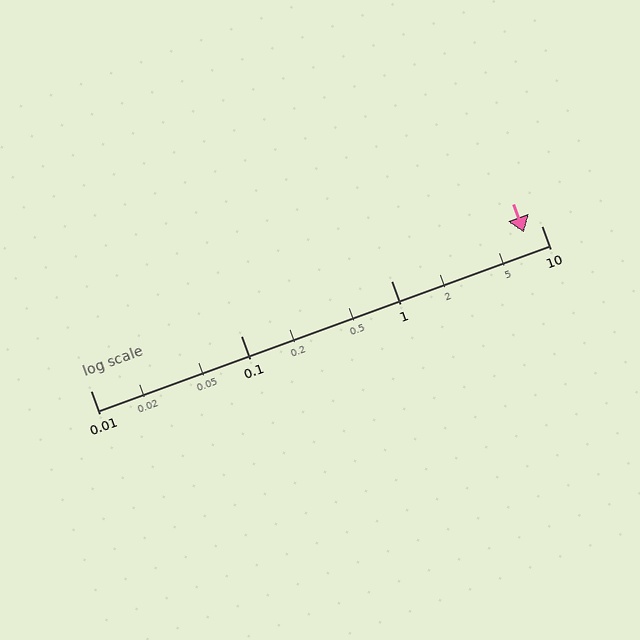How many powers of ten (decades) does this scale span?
The scale spans 3 decades, from 0.01 to 10.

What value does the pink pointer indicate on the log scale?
The pointer indicates approximately 7.7.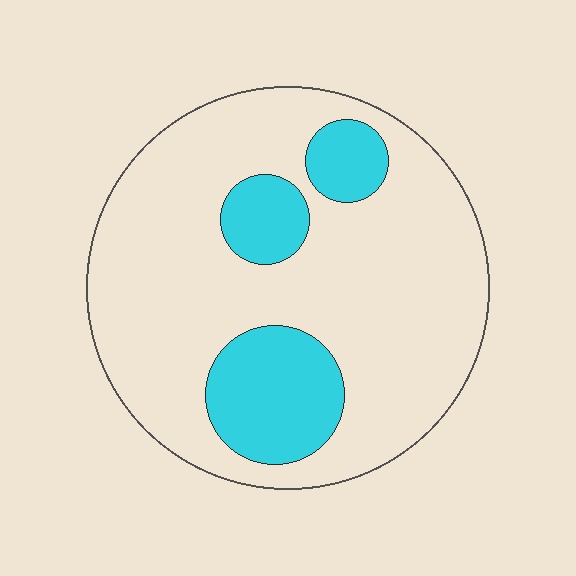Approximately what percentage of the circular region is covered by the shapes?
Approximately 20%.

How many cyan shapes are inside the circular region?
3.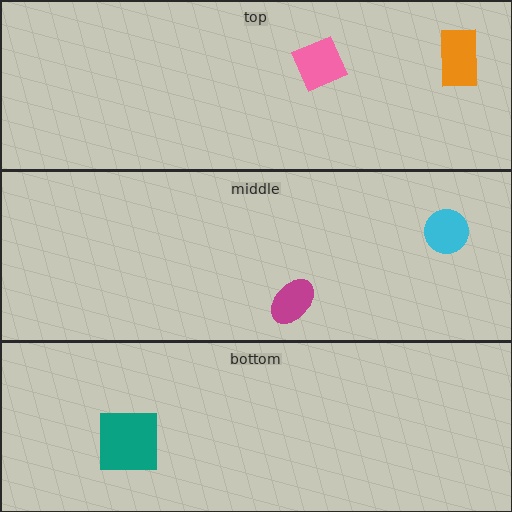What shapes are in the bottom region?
The teal square.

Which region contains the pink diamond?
The top region.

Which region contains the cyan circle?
The middle region.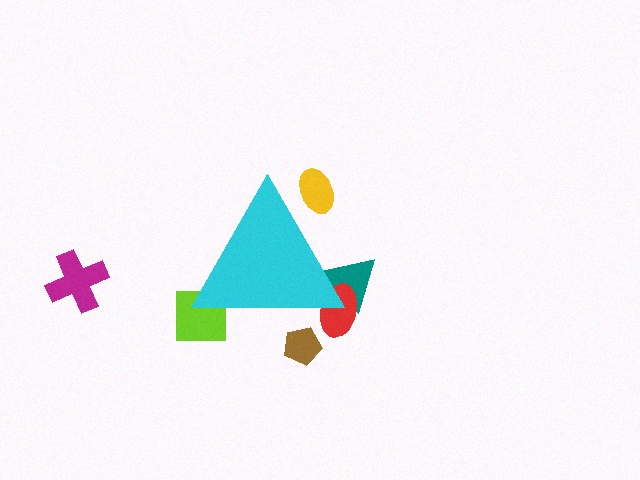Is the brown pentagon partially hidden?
Yes, the brown pentagon is partially hidden behind the cyan triangle.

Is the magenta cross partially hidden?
No, the magenta cross is fully visible.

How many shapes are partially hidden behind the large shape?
5 shapes are partially hidden.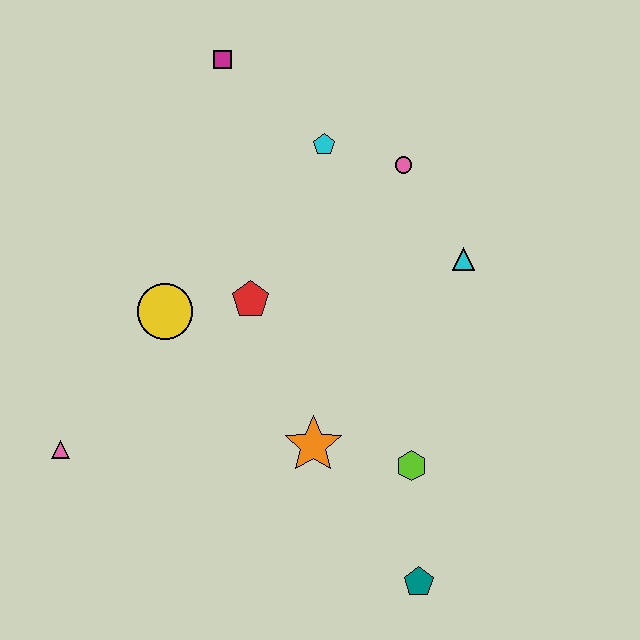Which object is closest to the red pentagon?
The yellow circle is closest to the red pentagon.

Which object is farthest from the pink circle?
The pink triangle is farthest from the pink circle.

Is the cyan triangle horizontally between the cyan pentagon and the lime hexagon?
No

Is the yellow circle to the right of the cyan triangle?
No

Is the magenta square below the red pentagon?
No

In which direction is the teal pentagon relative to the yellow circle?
The teal pentagon is below the yellow circle.